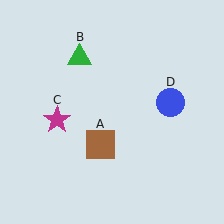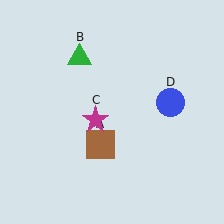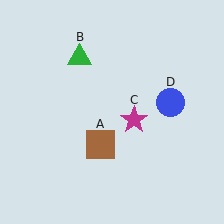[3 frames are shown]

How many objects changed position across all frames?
1 object changed position: magenta star (object C).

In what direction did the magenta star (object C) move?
The magenta star (object C) moved right.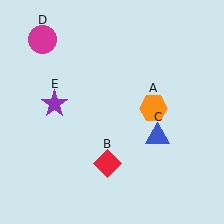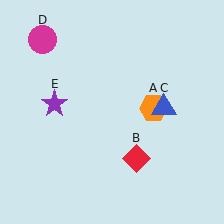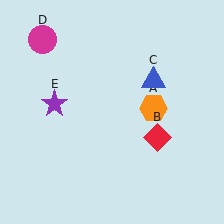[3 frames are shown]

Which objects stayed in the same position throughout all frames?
Orange hexagon (object A) and magenta circle (object D) and purple star (object E) remained stationary.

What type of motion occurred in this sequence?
The red diamond (object B), blue triangle (object C) rotated counterclockwise around the center of the scene.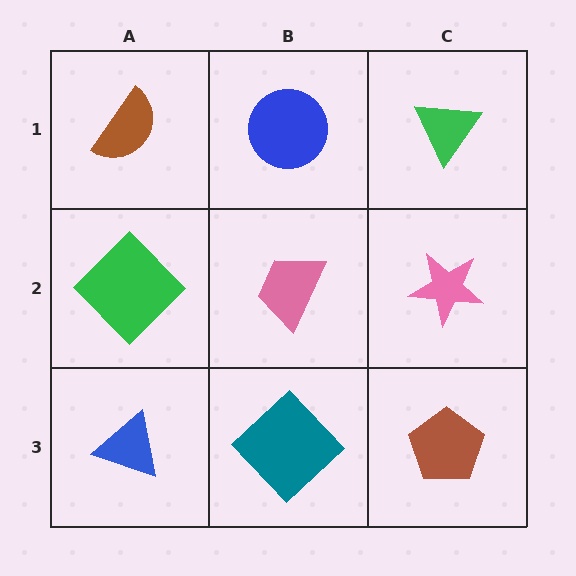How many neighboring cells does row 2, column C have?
3.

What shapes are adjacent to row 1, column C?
A pink star (row 2, column C), a blue circle (row 1, column B).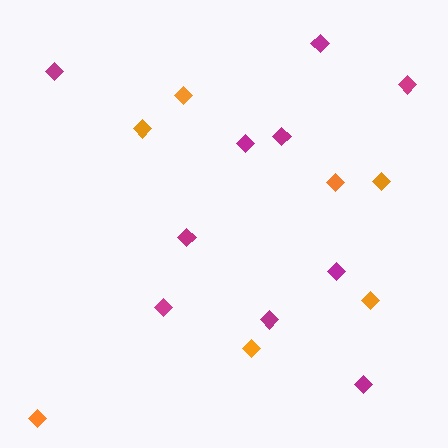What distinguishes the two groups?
There are 2 groups: one group of magenta diamonds (10) and one group of orange diamonds (7).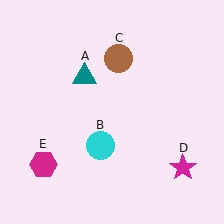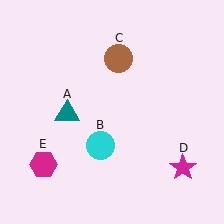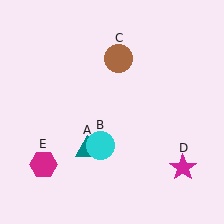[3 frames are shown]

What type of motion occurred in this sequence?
The teal triangle (object A) rotated counterclockwise around the center of the scene.